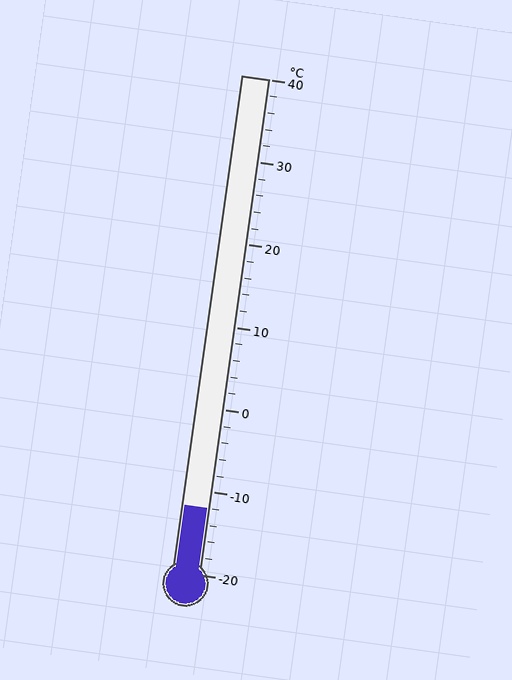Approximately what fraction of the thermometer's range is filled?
The thermometer is filled to approximately 15% of its range.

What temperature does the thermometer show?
The thermometer shows approximately -12°C.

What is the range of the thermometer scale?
The thermometer scale ranges from -20°C to 40°C.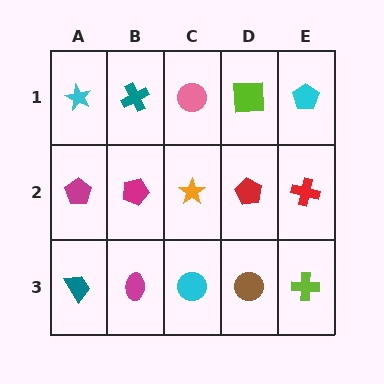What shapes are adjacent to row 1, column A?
A magenta pentagon (row 2, column A), a teal cross (row 1, column B).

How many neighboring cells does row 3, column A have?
2.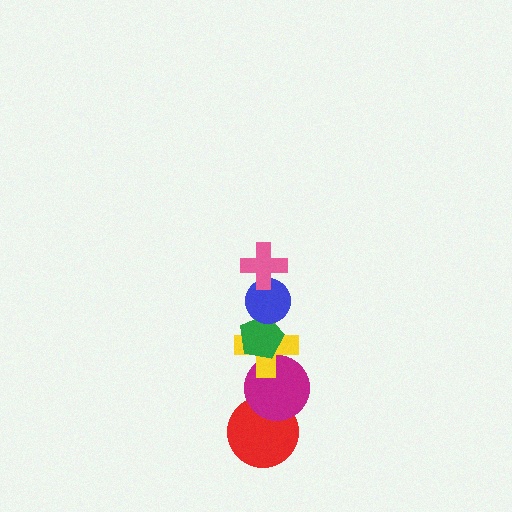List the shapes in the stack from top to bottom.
From top to bottom: the pink cross, the blue circle, the green pentagon, the yellow cross, the magenta circle, the red circle.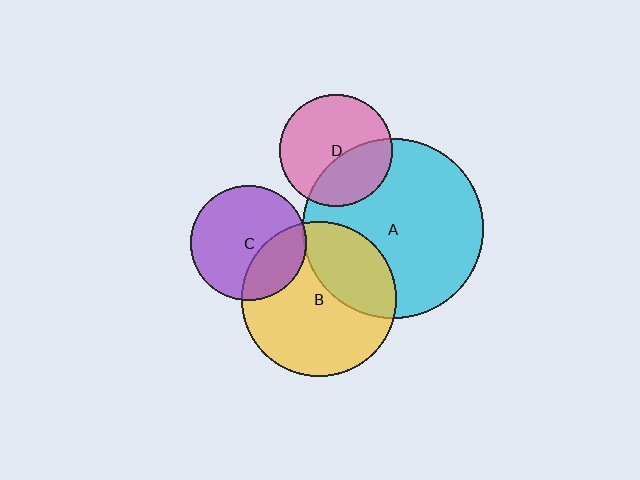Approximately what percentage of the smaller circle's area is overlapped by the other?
Approximately 5%.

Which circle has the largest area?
Circle A (cyan).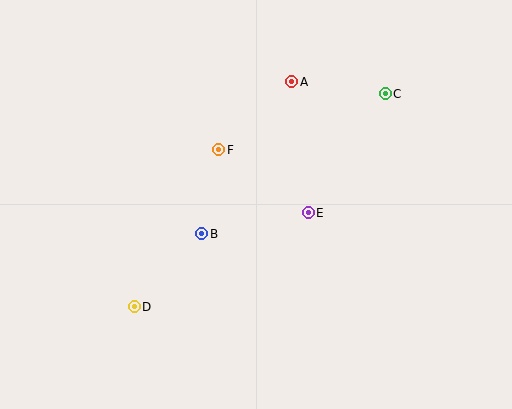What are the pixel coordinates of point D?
Point D is at (134, 307).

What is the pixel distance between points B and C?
The distance between B and C is 231 pixels.